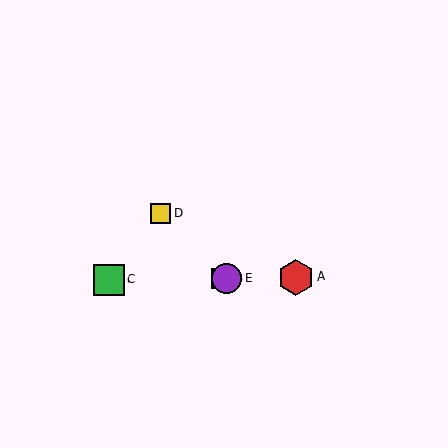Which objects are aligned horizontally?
Objects A, B, C, E are aligned horizontally.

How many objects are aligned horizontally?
4 objects (A, B, C, E) are aligned horizontally.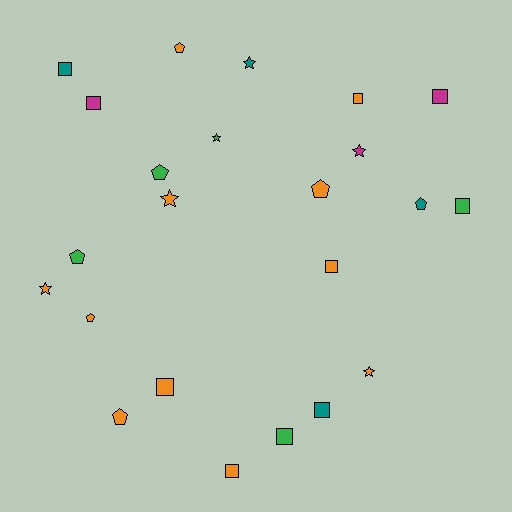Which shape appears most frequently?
Square, with 10 objects.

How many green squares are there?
There are 2 green squares.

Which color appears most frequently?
Orange, with 11 objects.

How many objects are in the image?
There are 23 objects.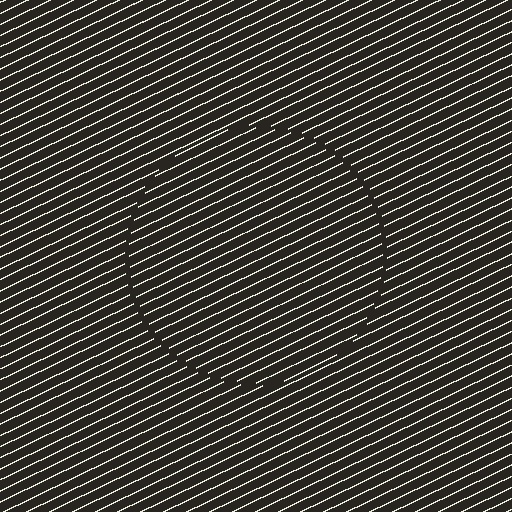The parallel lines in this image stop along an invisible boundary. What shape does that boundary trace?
An illusory circle. The interior of the shape contains the same grating, shifted by half a period — the contour is defined by the phase discontinuity where line-ends from the inner and outer gratings abut.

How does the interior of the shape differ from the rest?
The interior of the shape contains the same grating, shifted by half a period — the contour is defined by the phase discontinuity where line-ends from the inner and outer gratings abut.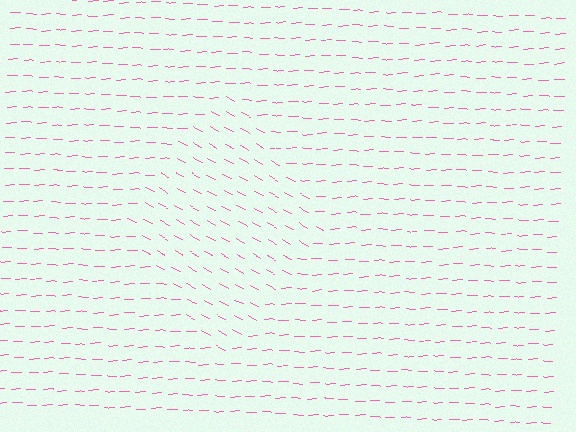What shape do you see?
I see a diamond.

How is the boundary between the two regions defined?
The boundary is defined purely by a change in line orientation (approximately 31 degrees difference). All lines are the same color and thickness.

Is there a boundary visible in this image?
Yes, there is a texture boundary formed by a change in line orientation.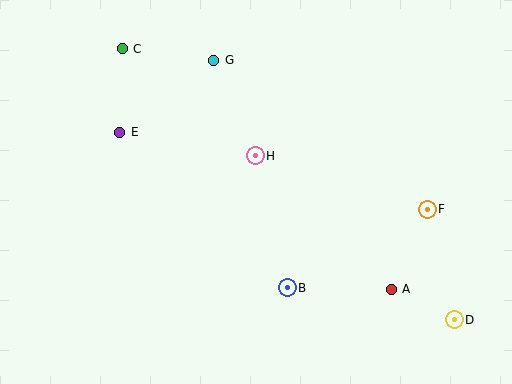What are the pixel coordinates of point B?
Point B is at (287, 288).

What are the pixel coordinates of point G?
Point G is at (214, 60).